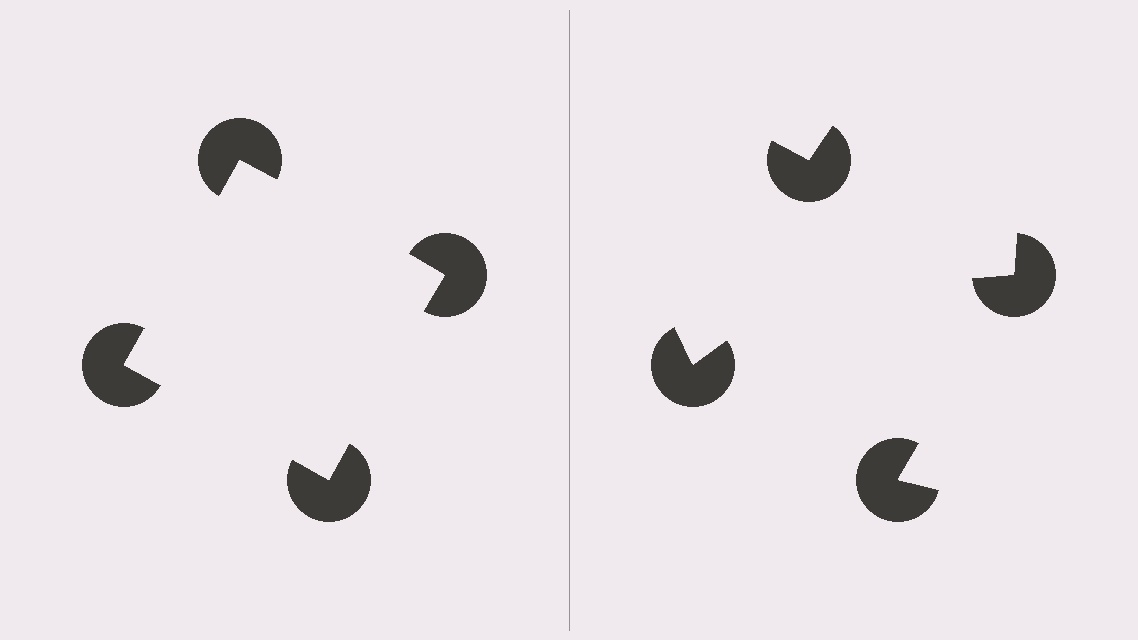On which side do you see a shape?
An illusory square appears on the left side. On the right side the wedge cuts are rotated, so no coherent shape forms.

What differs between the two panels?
The pac-man discs are positioned identically on both sides; only the wedge orientations differ. On the left they align to a square; on the right they are misaligned.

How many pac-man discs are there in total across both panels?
8 — 4 on each side.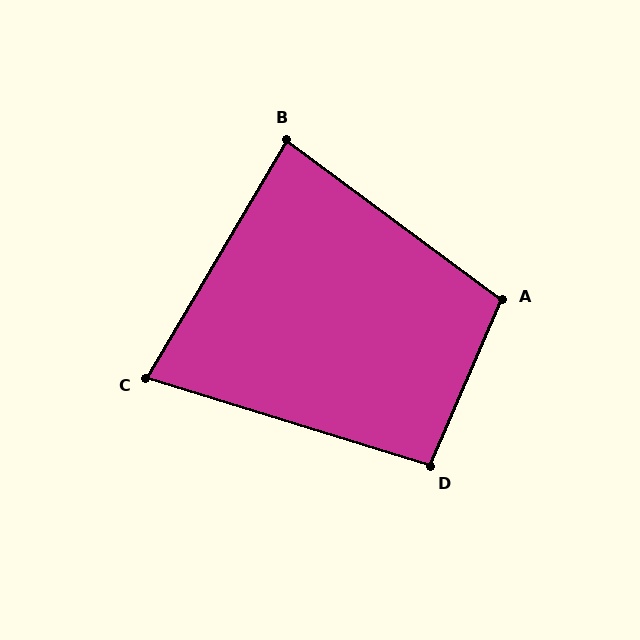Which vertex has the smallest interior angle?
C, at approximately 77 degrees.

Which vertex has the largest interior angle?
A, at approximately 103 degrees.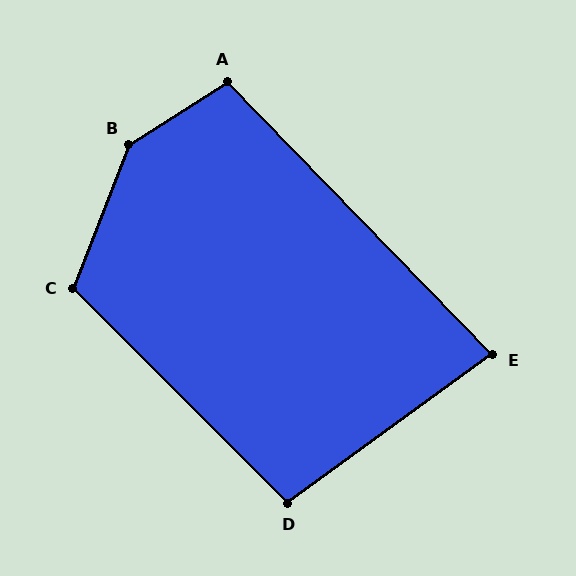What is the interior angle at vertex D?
Approximately 99 degrees (obtuse).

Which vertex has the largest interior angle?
B, at approximately 143 degrees.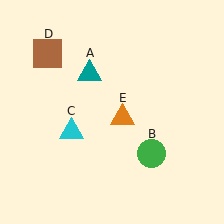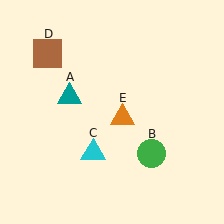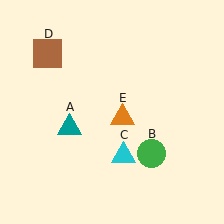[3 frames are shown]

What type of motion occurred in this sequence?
The teal triangle (object A), cyan triangle (object C) rotated counterclockwise around the center of the scene.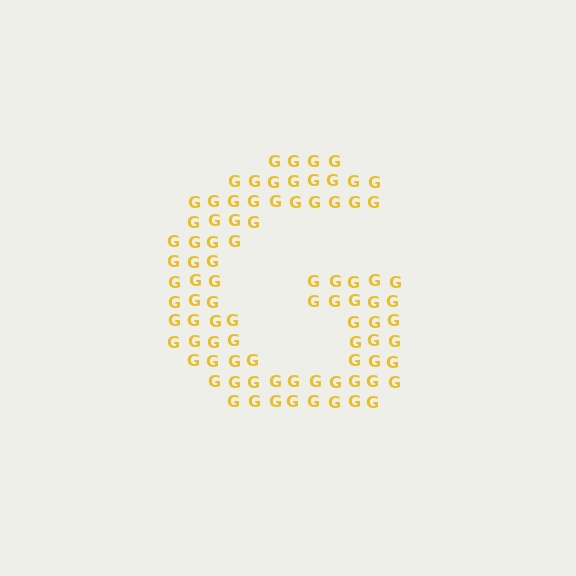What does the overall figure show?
The overall figure shows the letter G.